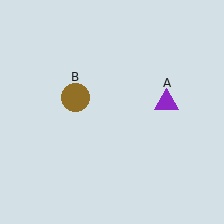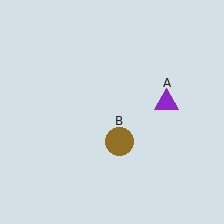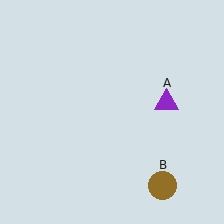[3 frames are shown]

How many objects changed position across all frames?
1 object changed position: brown circle (object B).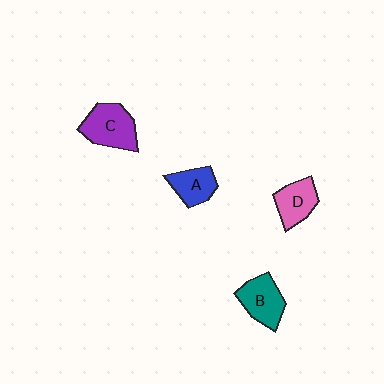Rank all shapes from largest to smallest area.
From largest to smallest: C (purple), B (teal), D (pink), A (blue).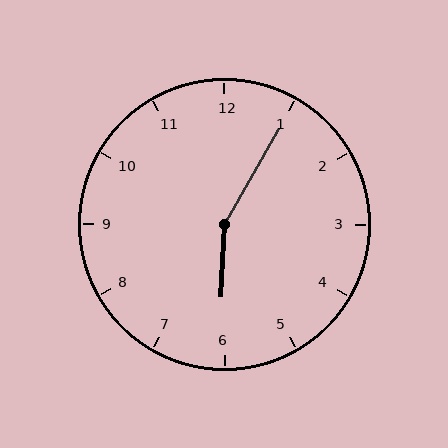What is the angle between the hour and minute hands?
Approximately 152 degrees.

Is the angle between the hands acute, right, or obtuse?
It is obtuse.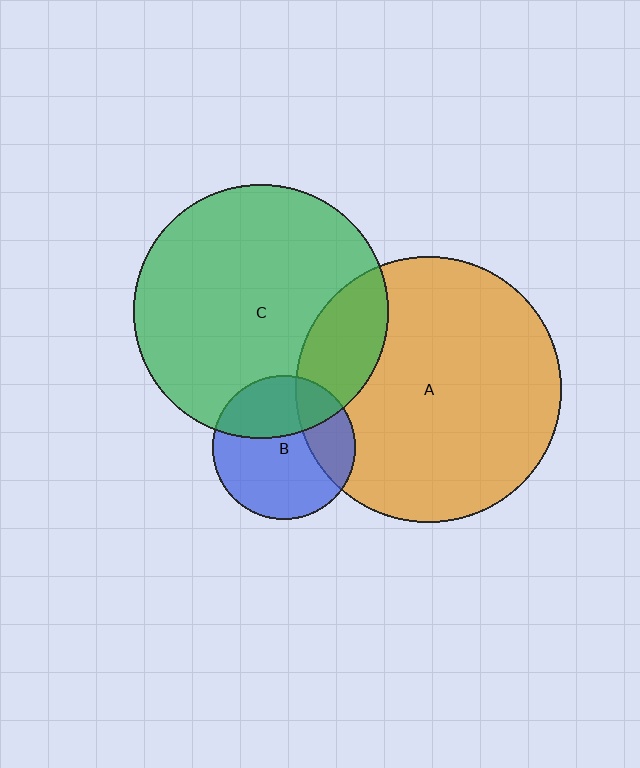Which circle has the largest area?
Circle A (orange).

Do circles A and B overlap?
Yes.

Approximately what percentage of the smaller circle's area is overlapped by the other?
Approximately 25%.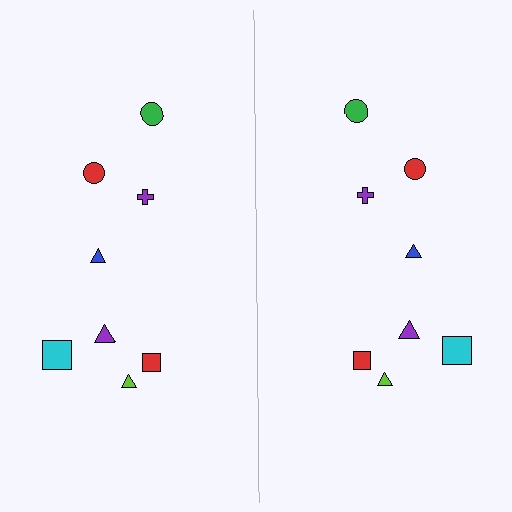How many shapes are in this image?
There are 16 shapes in this image.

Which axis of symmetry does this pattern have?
The pattern has a vertical axis of symmetry running through the center of the image.